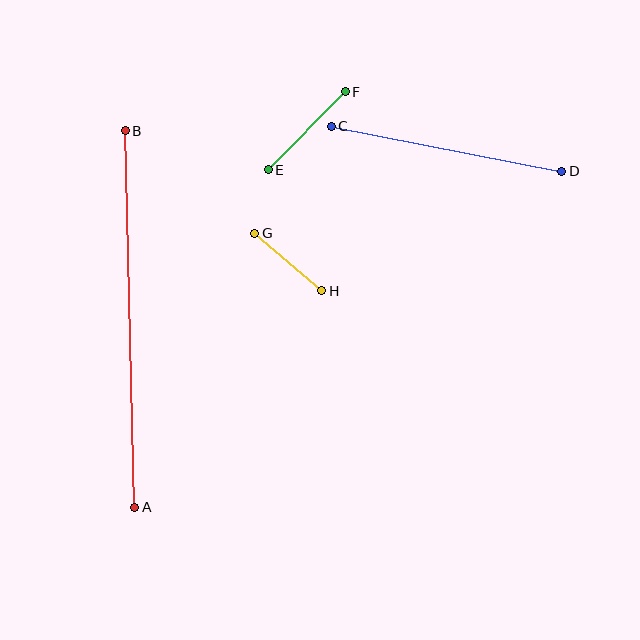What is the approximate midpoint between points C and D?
The midpoint is at approximately (446, 149) pixels.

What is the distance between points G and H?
The distance is approximately 88 pixels.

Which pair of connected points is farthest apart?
Points A and B are farthest apart.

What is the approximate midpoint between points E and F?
The midpoint is at approximately (307, 131) pixels.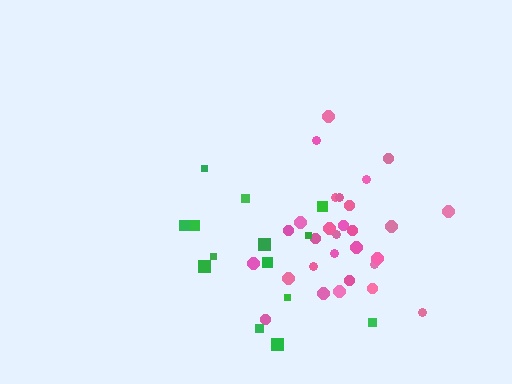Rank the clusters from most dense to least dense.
pink, green.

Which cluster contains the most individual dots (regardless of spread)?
Pink (29).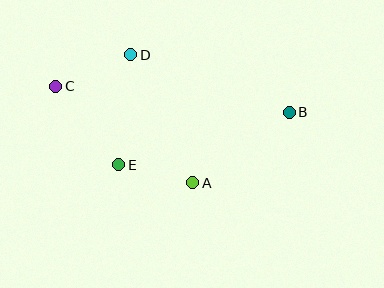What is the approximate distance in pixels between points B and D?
The distance between B and D is approximately 168 pixels.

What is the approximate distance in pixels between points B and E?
The distance between B and E is approximately 178 pixels.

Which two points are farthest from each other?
Points B and C are farthest from each other.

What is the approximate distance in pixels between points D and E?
The distance between D and E is approximately 111 pixels.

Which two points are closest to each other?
Points A and E are closest to each other.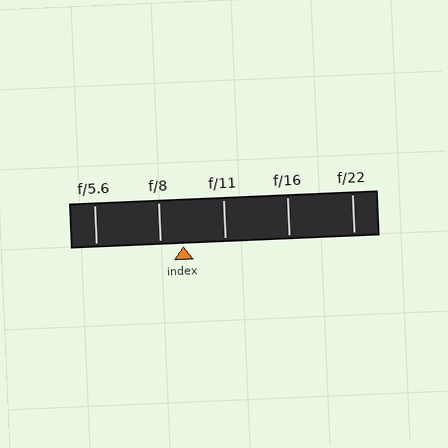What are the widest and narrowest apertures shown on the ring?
The widest aperture shown is f/5.6 and the narrowest is f/22.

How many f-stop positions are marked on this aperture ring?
There are 5 f-stop positions marked.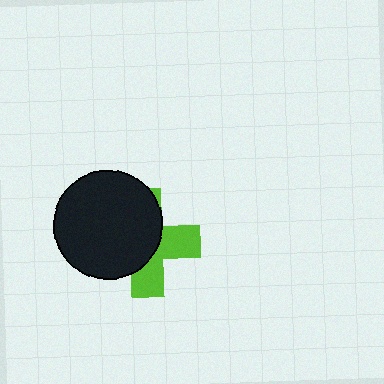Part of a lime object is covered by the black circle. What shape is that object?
It is a cross.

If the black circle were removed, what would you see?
You would see the complete lime cross.